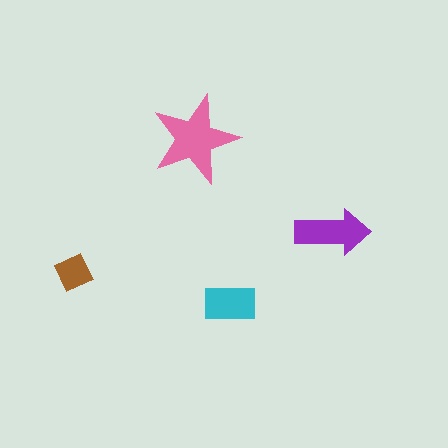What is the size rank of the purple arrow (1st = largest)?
2nd.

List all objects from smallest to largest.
The brown square, the cyan rectangle, the purple arrow, the pink star.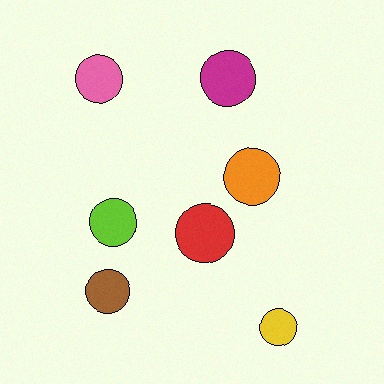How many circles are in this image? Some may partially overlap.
There are 7 circles.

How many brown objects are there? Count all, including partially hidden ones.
There is 1 brown object.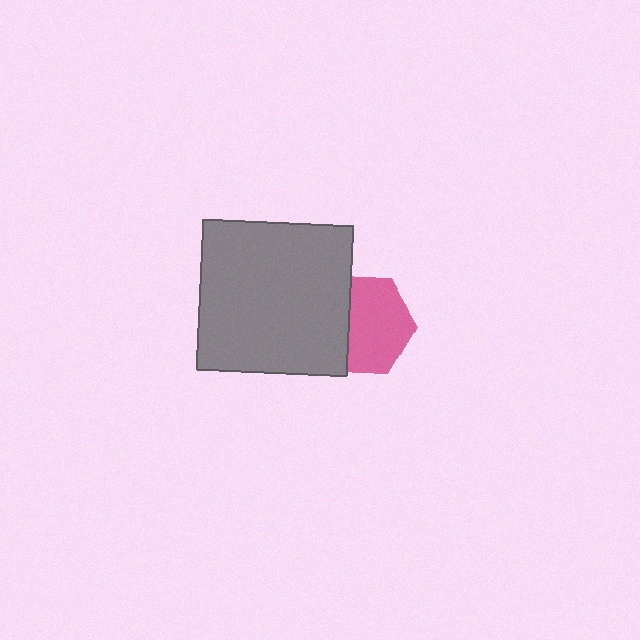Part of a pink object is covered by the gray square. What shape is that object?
It is a hexagon.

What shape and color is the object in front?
The object in front is a gray square.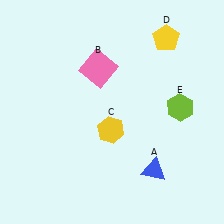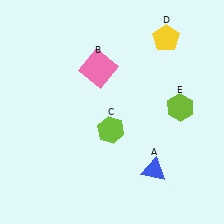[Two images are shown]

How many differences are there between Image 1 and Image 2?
There is 1 difference between the two images.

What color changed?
The hexagon (C) changed from yellow in Image 1 to lime in Image 2.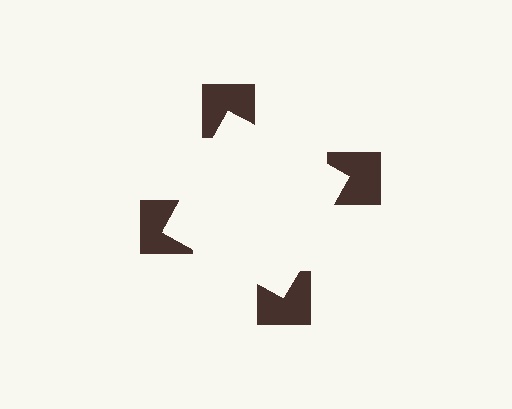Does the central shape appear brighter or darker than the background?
It typically appears slightly brighter than the background, even though no actual brightness change is drawn.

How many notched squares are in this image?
There are 4 — one at each vertex of the illusory square.